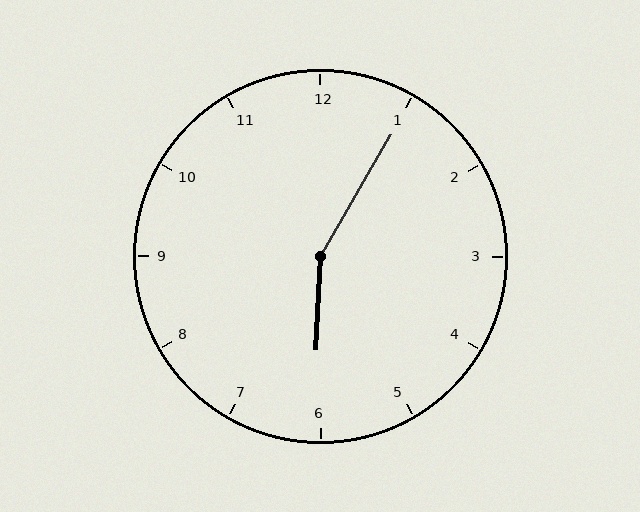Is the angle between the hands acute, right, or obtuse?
It is obtuse.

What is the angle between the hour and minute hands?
Approximately 152 degrees.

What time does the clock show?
6:05.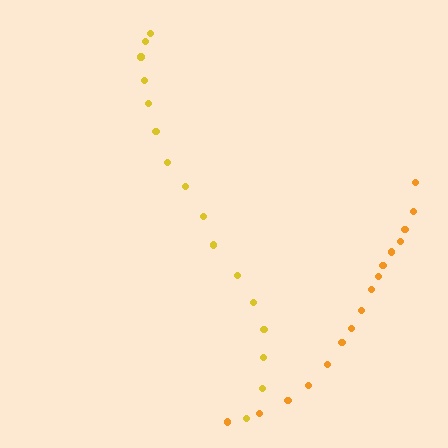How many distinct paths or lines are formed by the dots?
There are 2 distinct paths.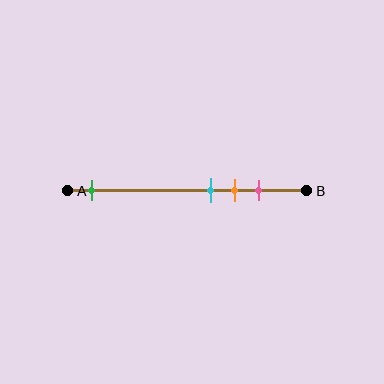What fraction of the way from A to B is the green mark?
The green mark is approximately 10% (0.1) of the way from A to B.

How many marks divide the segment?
There are 4 marks dividing the segment.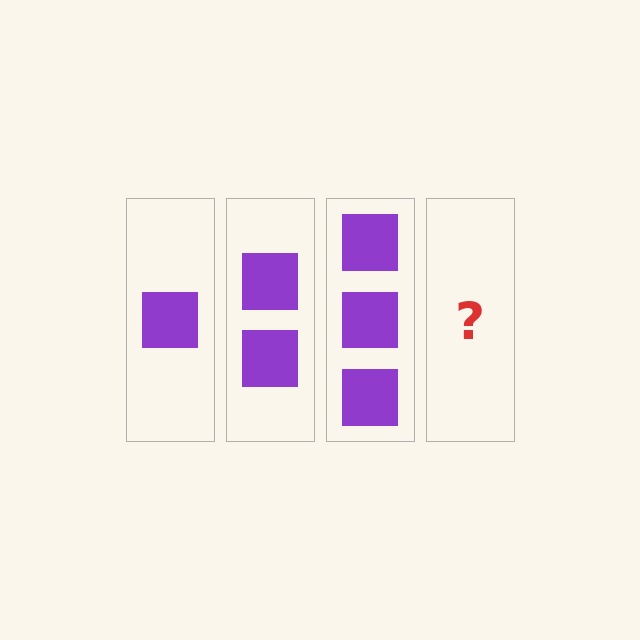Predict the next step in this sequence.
The next step is 4 squares.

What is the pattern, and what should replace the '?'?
The pattern is that each step adds one more square. The '?' should be 4 squares.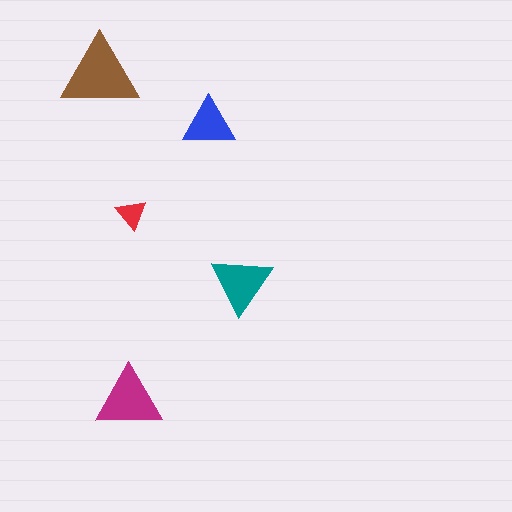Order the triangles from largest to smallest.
the brown one, the magenta one, the teal one, the blue one, the red one.